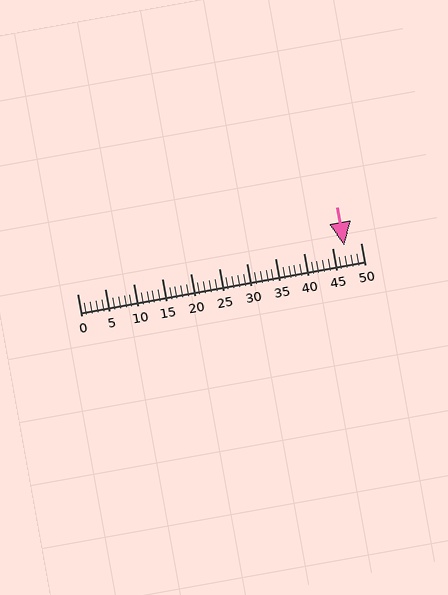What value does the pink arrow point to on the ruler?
The pink arrow points to approximately 47.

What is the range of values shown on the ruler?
The ruler shows values from 0 to 50.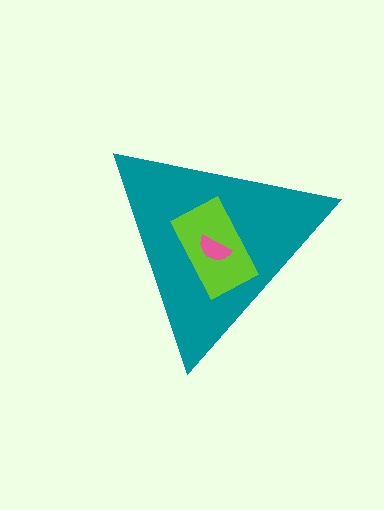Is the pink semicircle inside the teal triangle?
Yes.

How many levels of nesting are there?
3.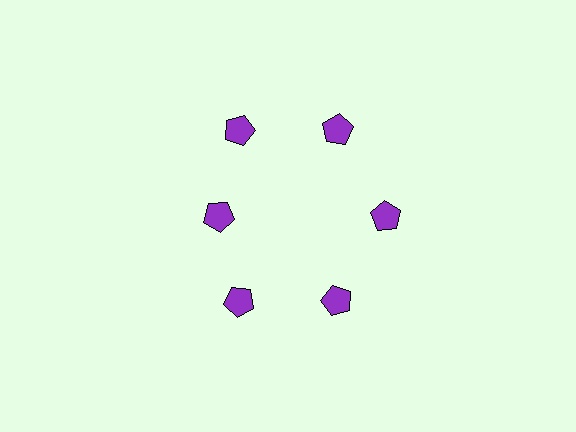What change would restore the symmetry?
The symmetry would be restored by moving it outward, back onto the ring so that all 6 pentagons sit at equal angles and equal distance from the center.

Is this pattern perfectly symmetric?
No. The 6 purple pentagons are arranged in a ring, but one element near the 9 o'clock position is pulled inward toward the center, breaking the 6-fold rotational symmetry.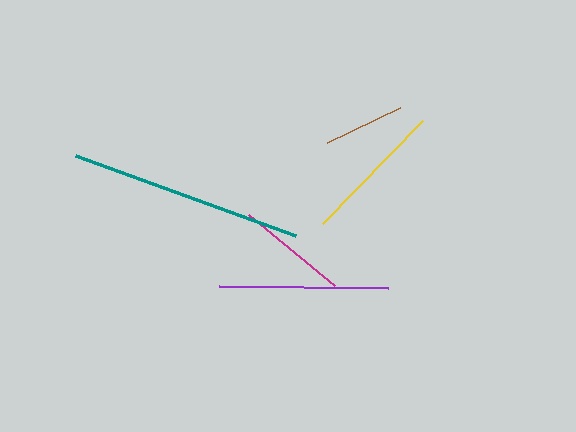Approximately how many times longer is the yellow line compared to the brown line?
The yellow line is approximately 1.8 times the length of the brown line.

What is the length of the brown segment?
The brown segment is approximately 81 pixels long.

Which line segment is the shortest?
The brown line is the shortest at approximately 81 pixels.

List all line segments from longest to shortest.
From longest to shortest: teal, purple, yellow, magenta, brown.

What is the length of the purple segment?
The purple segment is approximately 169 pixels long.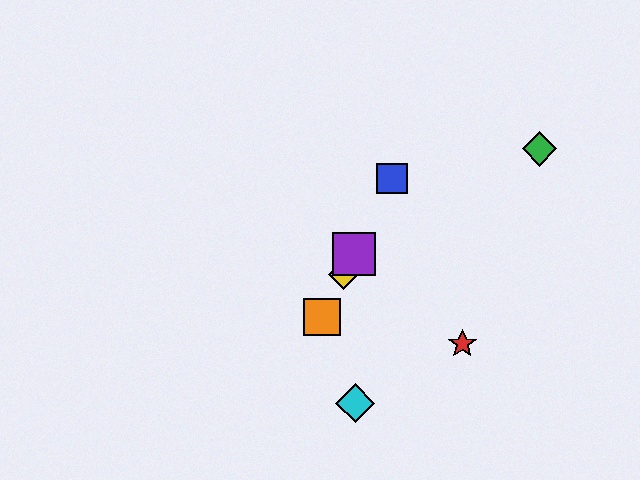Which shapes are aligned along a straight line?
The blue square, the yellow diamond, the purple square, the orange square are aligned along a straight line.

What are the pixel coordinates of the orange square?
The orange square is at (322, 317).